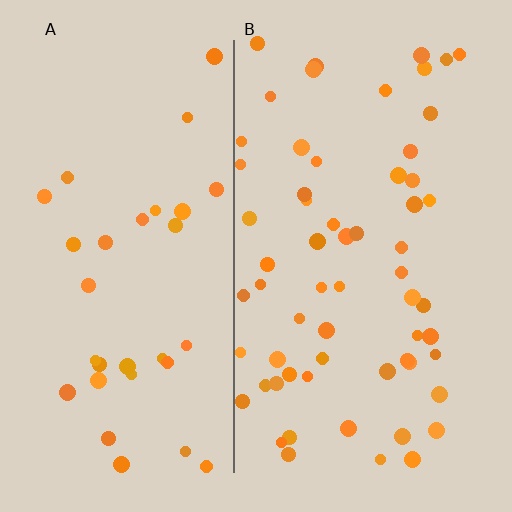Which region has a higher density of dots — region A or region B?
B (the right).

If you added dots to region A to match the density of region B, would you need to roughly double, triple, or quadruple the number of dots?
Approximately double.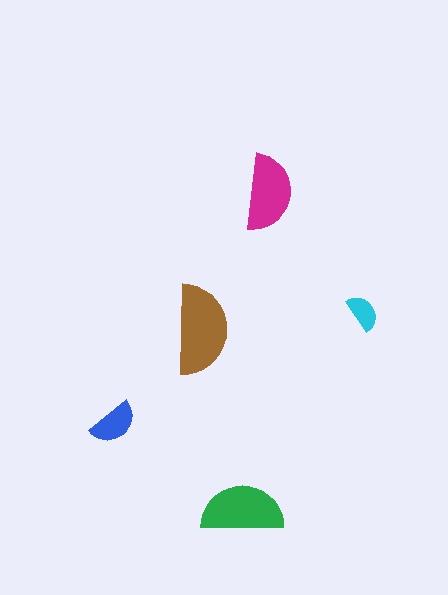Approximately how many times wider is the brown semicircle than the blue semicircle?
About 2 times wider.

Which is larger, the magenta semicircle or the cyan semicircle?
The magenta one.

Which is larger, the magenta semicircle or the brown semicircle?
The brown one.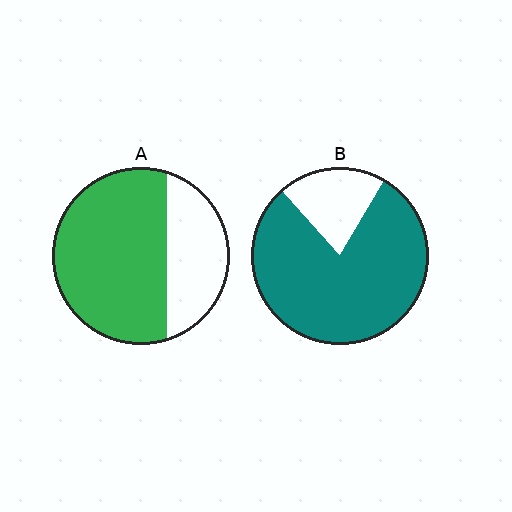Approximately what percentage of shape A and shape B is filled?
A is approximately 70% and B is approximately 80%.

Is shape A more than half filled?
Yes.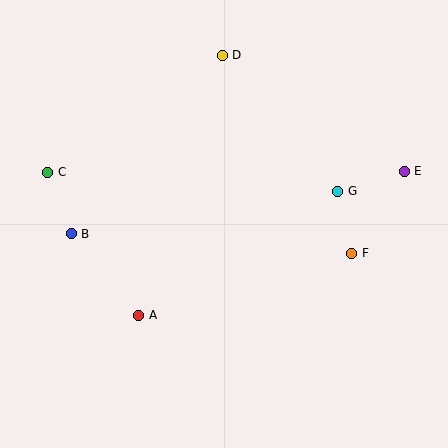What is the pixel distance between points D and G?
The distance between D and G is 178 pixels.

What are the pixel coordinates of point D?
Point D is at (222, 55).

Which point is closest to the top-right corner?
Point E is closest to the top-right corner.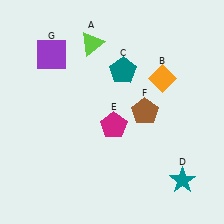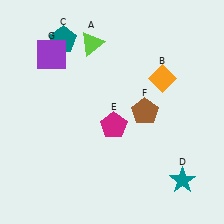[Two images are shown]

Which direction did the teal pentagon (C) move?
The teal pentagon (C) moved left.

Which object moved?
The teal pentagon (C) moved left.